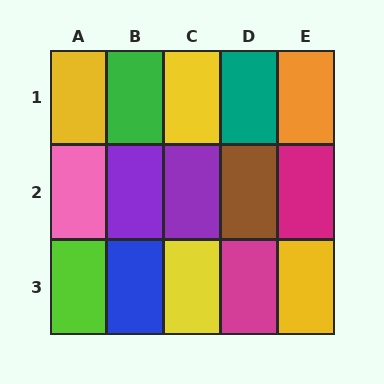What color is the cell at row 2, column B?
Purple.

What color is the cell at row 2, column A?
Pink.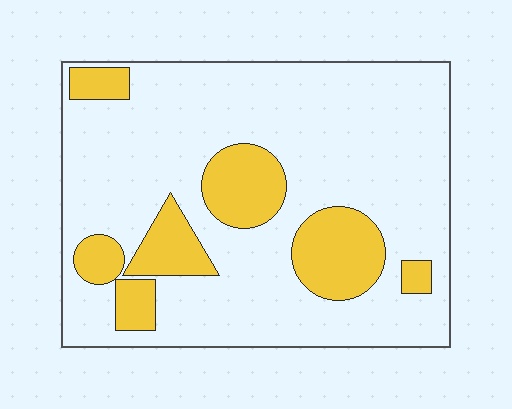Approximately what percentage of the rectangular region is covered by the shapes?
Approximately 20%.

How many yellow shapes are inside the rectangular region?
7.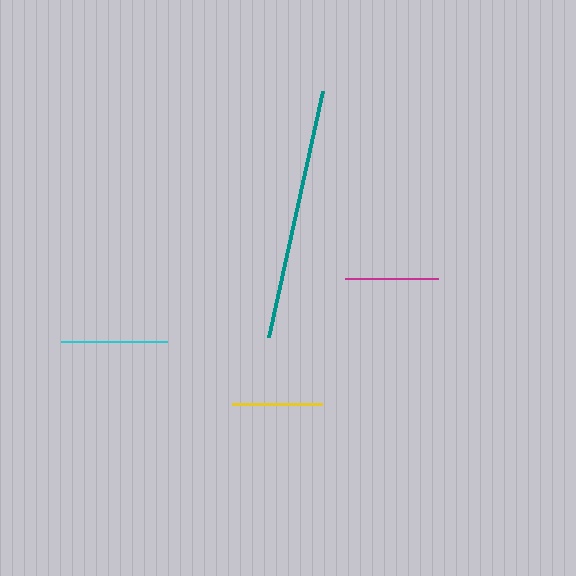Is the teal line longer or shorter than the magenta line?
The teal line is longer than the magenta line.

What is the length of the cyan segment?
The cyan segment is approximately 106 pixels long.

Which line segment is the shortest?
The yellow line is the shortest at approximately 90 pixels.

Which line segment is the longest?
The teal line is the longest at approximately 252 pixels.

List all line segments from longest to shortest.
From longest to shortest: teal, cyan, magenta, yellow.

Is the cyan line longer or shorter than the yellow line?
The cyan line is longer than the yellow line.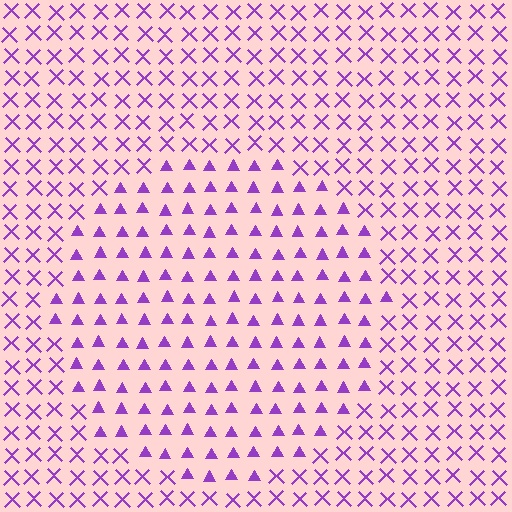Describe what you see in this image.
The image is filled with small purple elements arranged in a uniform grid. A circle-shaped region contains triangles, while the surrounding area contains X marks. The boundary is defined purely by the change in element shape.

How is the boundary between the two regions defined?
The boundary is defined by a change in element shape: triangles inside vs. X marks outside. All elements share the same color and spacing.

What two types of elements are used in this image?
The image uses triangles inside the circle region and X marks outside it.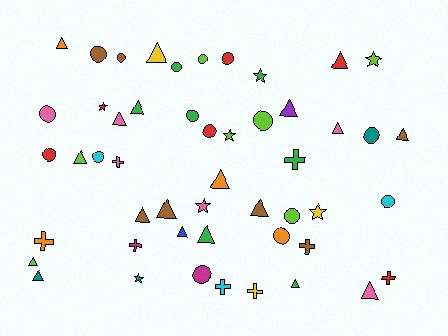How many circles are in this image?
There are 16 circles.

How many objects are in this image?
There are 50 objects.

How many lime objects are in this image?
There are 7 lime objects.